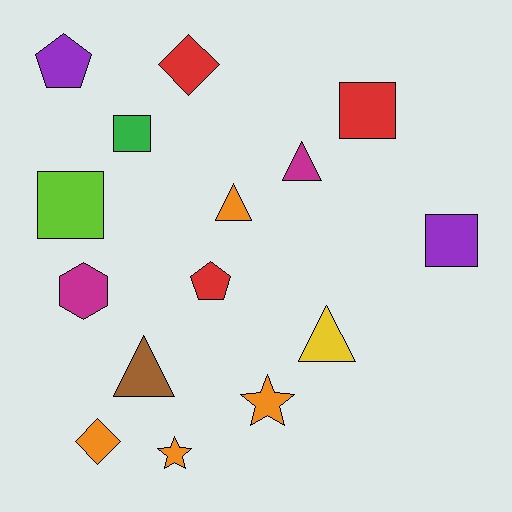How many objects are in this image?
There are 15 objects.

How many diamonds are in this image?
There are 2 diamonds.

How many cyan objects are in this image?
There are no cyan objects.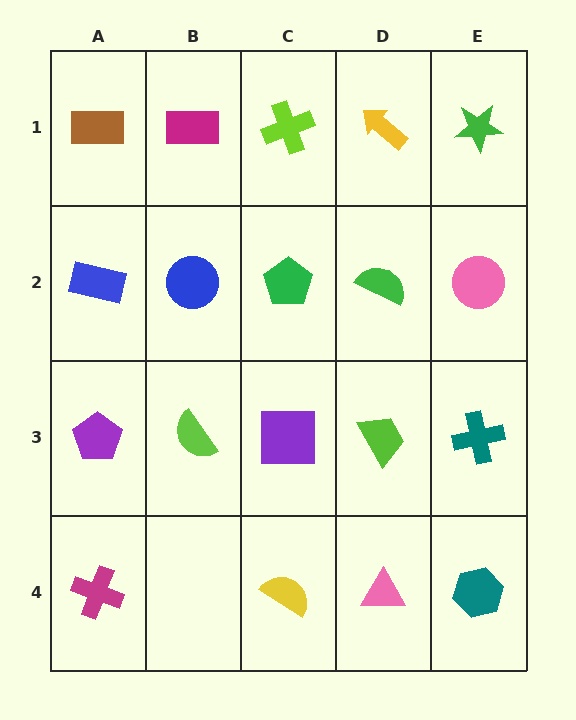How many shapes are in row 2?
5 shapes.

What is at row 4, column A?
A magenta cross.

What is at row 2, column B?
A blue circle.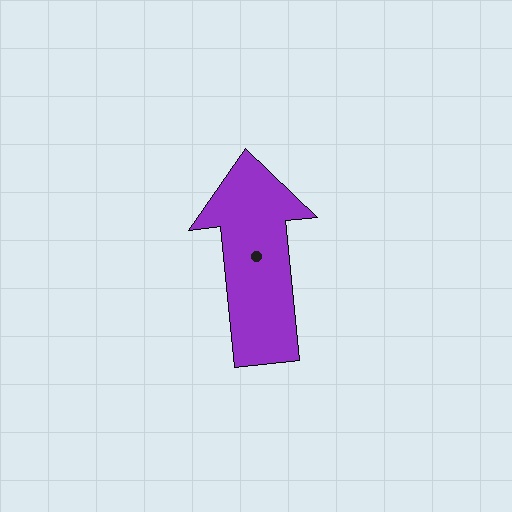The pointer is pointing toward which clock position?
Roughly 12 o'clock.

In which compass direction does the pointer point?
North.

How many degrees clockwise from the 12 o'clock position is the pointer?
Approximately 354 degrees.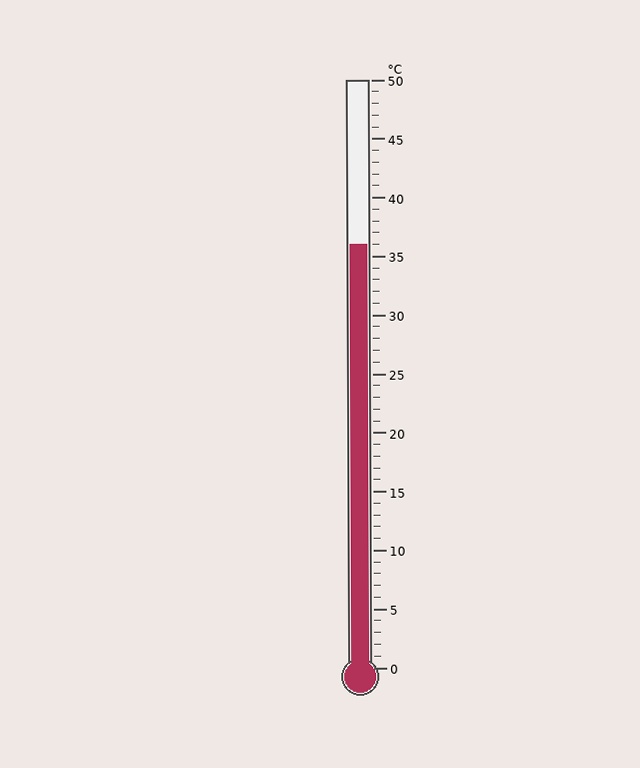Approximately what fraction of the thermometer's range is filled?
The thermometer is filled to approximately 70% of its range.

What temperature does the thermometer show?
The thermometer shows approximately 36°C.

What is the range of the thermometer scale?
The thermometer scale ranges from 0°C to 50°C.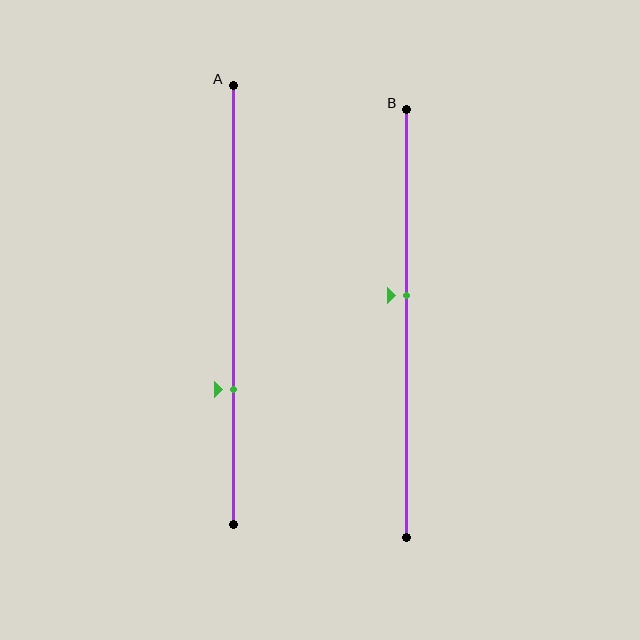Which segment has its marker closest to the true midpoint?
Segment B has its marker closest to the true midpoint.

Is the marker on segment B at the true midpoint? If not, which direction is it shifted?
No, the marker on segment B is shifted upward by about 7% of the segment length.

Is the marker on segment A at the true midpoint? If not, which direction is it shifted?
No, the marker on segment A is shifted downward by about 19% of the segment length.